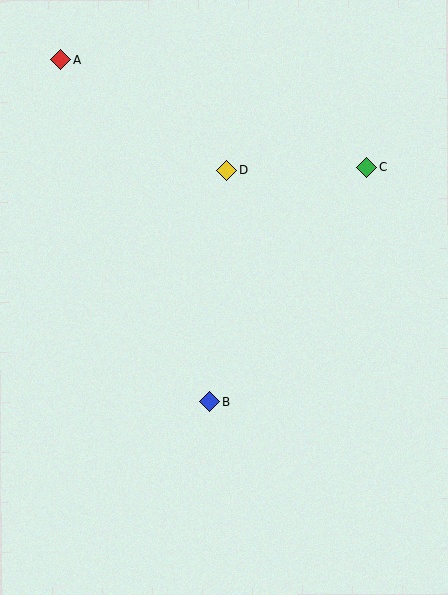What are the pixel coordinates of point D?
Point D is at (227, 170).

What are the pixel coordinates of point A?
Point A is at (61, 60).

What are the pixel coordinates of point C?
Point C is at (367, 167).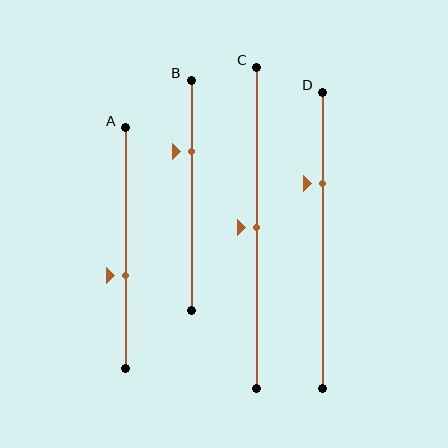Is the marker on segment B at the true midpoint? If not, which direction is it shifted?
No, the marker on segment B is shifted upward by about 19% of the segment length.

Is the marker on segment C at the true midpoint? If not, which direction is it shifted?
Yes, the marker on segment C is at the true midpoint.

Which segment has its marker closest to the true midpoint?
Segment C has its marker closest to the true midpoint.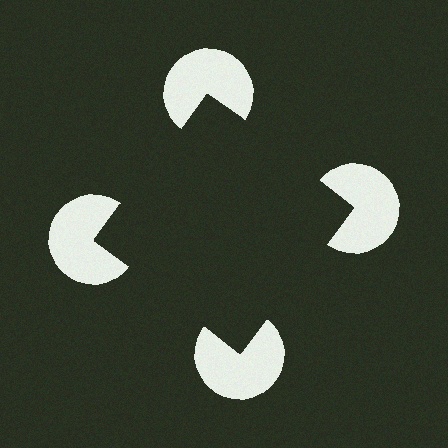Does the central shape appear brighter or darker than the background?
It typically appears slightly darker than the background, even though no actual brightness change is drawn.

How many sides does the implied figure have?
4 sides.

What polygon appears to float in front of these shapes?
An illusory square — its edges are inferred from the aligned wedge cuts in the pac-man discs, not physically drawn.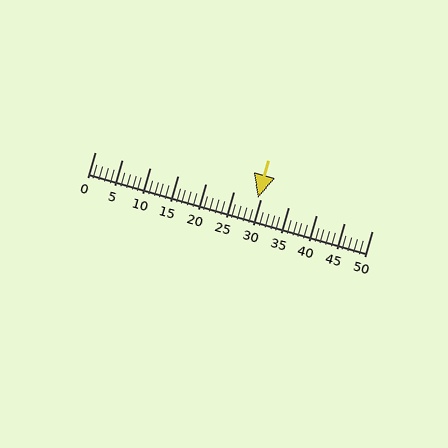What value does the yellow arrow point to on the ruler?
The yellow arrow points to approximately 29.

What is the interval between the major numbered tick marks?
The major tick marks are spaced 5 units apart.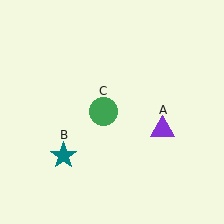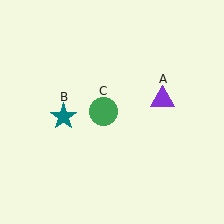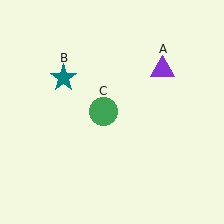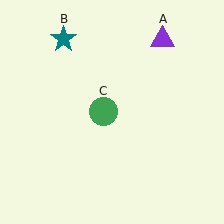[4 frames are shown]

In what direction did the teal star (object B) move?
The teal star (object B) moved up.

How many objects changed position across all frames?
2 objects changed position: purple triangle (object A), teal star (object B).